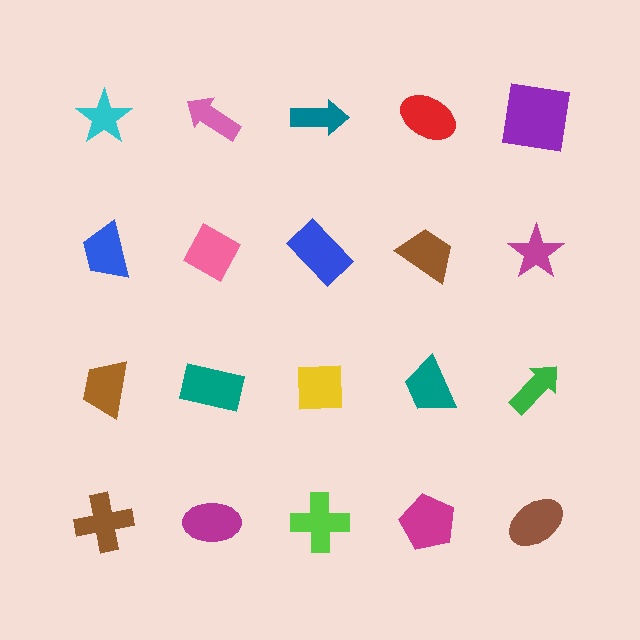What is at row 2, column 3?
A blue rectangle.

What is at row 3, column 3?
A yellow square.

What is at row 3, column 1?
A brown trapezoid.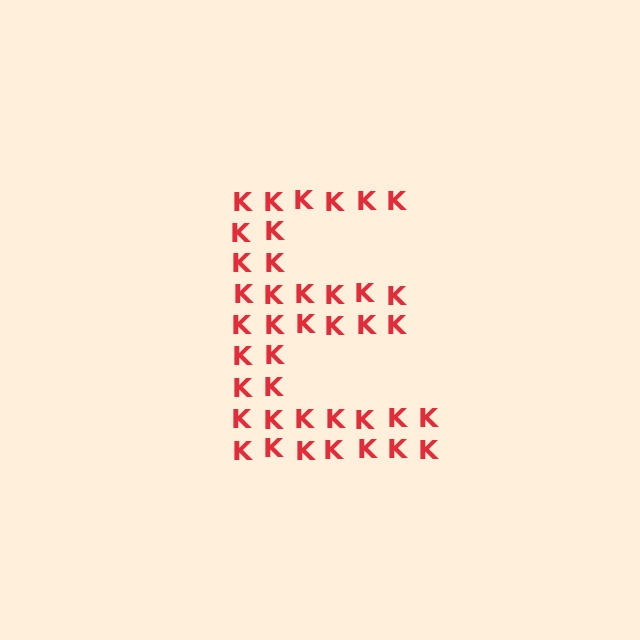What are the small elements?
The small elements are letter K's.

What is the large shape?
The large shape is the letter E.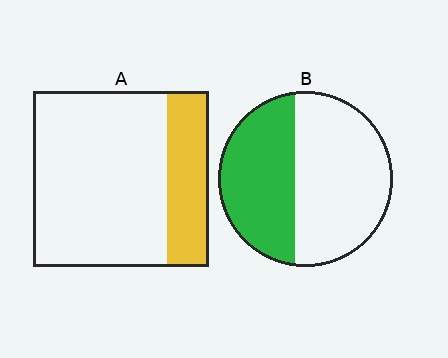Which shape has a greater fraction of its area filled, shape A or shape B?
Shape B.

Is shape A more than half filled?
No.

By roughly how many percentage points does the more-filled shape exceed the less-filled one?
By roughly 20 percentage points (B over A).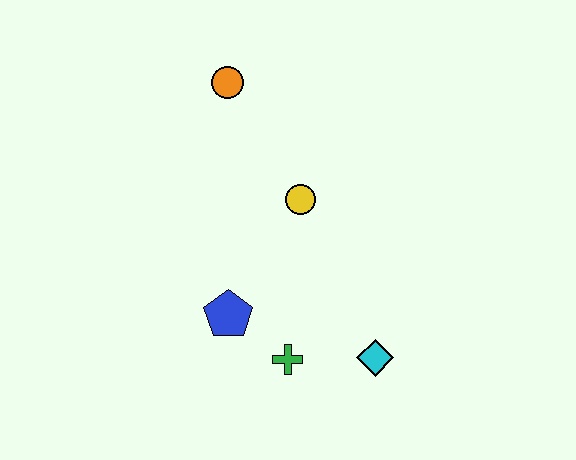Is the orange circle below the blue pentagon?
No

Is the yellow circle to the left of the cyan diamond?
Yes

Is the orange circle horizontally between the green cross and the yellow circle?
No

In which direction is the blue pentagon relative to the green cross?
The blue pentagon is to the left of the green cross.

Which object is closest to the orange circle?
The yellow circle is closest to the orange circle.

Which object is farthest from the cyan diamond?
The orange circle is farthest from the cyan diamond.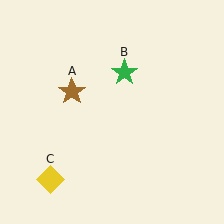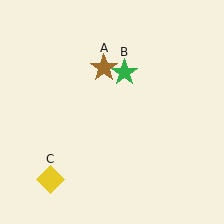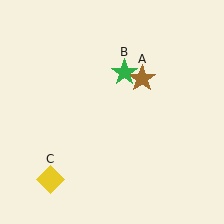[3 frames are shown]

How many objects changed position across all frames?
1 object changed position: brown star (object A).